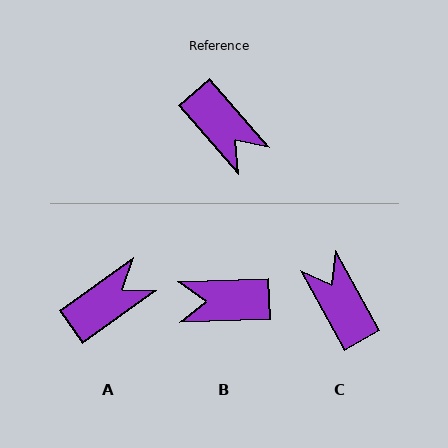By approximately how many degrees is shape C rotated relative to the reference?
Approximately 168 degrees counter-clockwise.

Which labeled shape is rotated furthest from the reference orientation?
C, about 168 degrees away.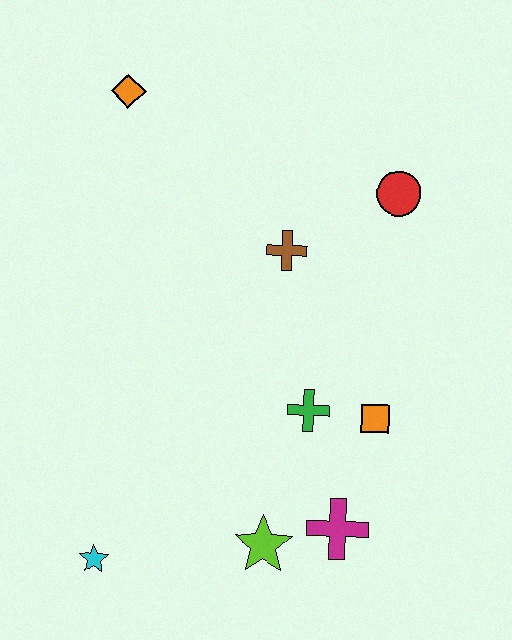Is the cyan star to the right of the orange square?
No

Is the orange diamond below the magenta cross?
No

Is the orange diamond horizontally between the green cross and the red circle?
No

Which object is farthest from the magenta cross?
The orange diamond is farthest from the magenta cross.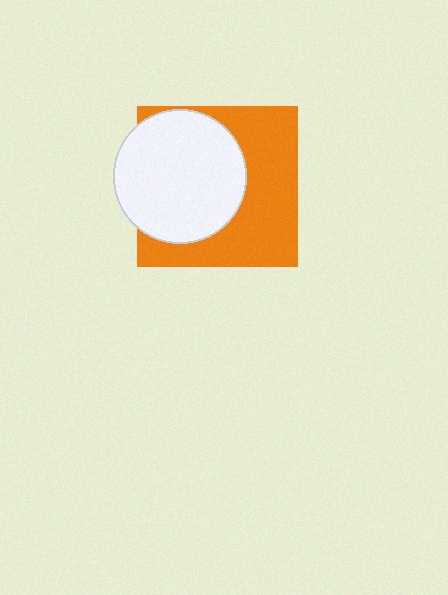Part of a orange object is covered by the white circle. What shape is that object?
It is a square.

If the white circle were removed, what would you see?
You would see the complete orange square.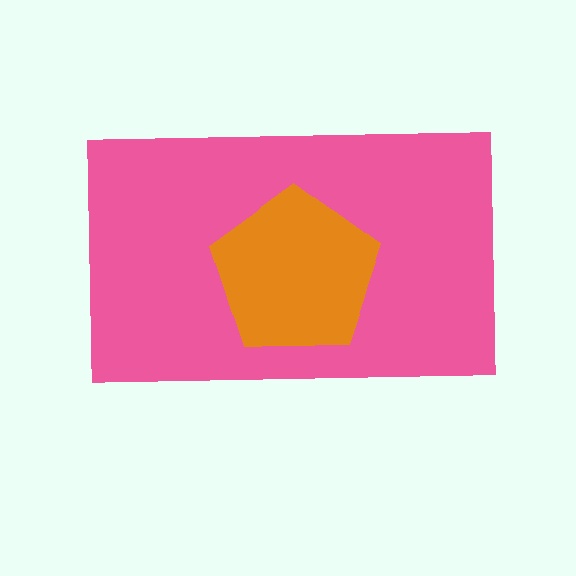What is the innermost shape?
The orange pentagon.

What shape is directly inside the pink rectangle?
The orange pentagon.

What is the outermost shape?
The pink rectangle.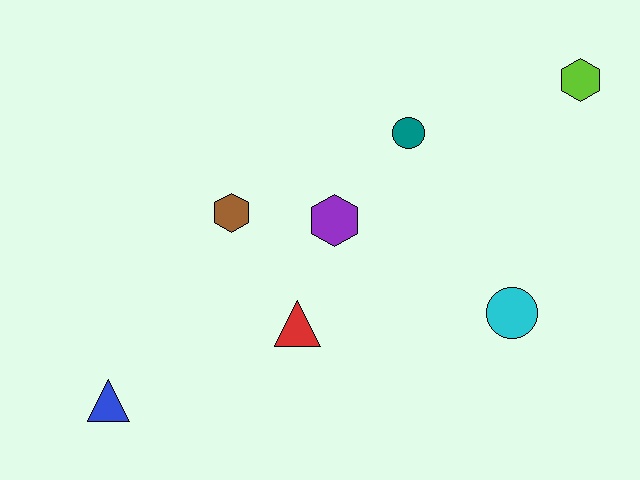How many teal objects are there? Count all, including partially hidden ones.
There is 1 teal object.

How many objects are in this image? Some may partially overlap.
There are 7 objects.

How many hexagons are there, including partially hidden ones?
There are 3 hexagons.